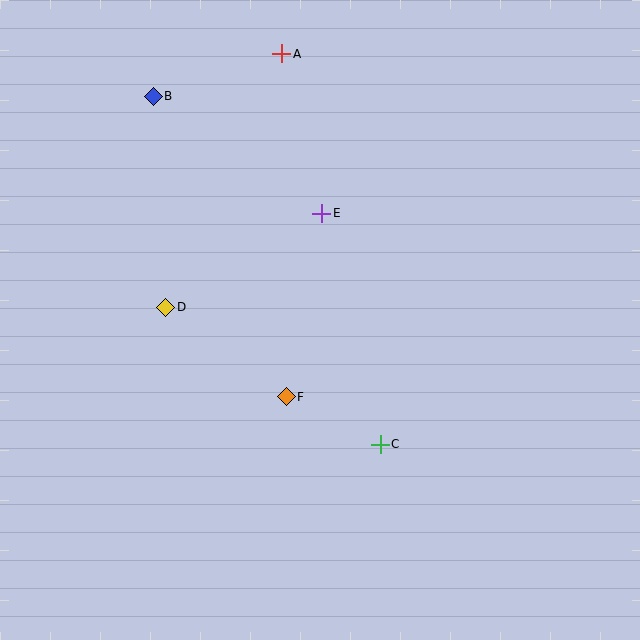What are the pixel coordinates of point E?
Point E is at (322, 213).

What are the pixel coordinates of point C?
Point C is at (380, 444).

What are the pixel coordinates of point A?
Point A is at (282, 54).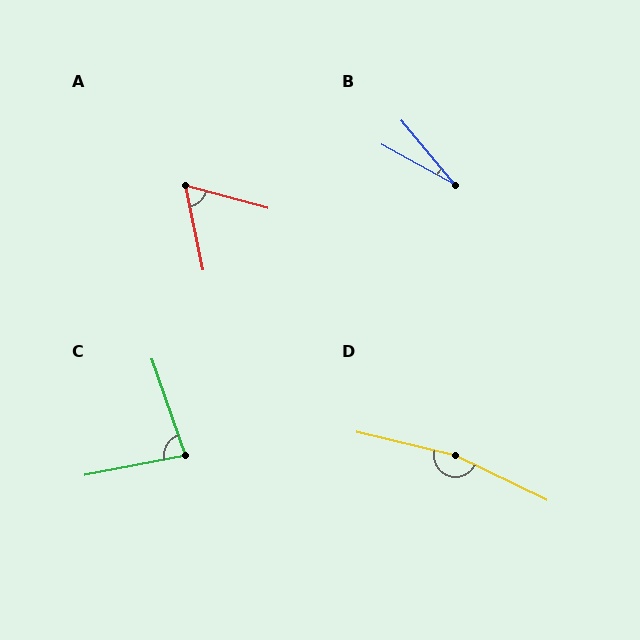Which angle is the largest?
D, at approximately 168 degrees.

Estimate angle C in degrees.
Approximately 82 degrees.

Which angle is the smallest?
B, at approximately 21 degrees.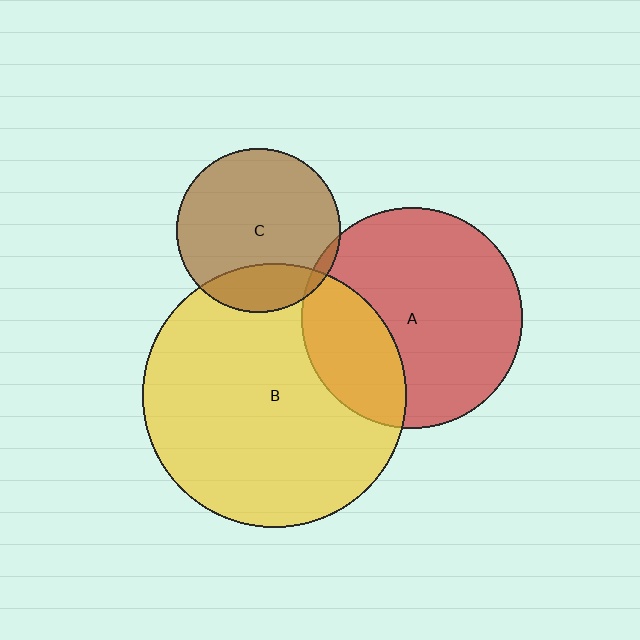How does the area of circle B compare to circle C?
Approximately 2.6 times.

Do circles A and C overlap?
Yes.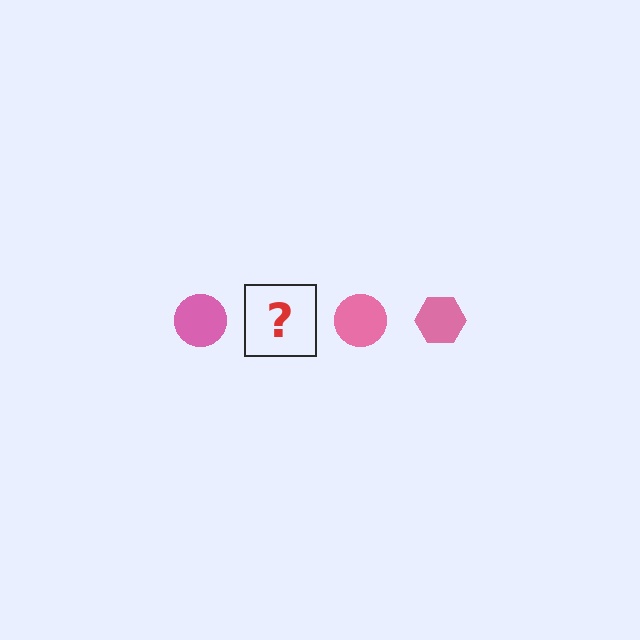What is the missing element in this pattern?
The missing element is a pink hexagon.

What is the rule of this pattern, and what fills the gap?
The rule is that the pattern cycles through circle, hexagon shapes in pink. The gap should be filled with a pink hexagon.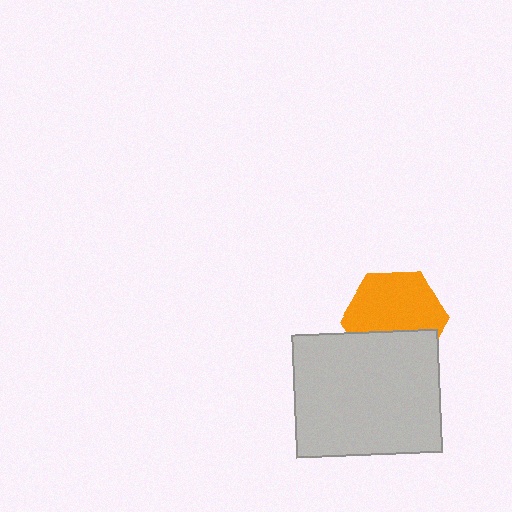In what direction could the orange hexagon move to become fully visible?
The orange hexagon could move up. That would shift it out from behind the light gray rectangle entirely.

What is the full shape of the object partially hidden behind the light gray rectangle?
The partially hidden object is an orange hexagon.